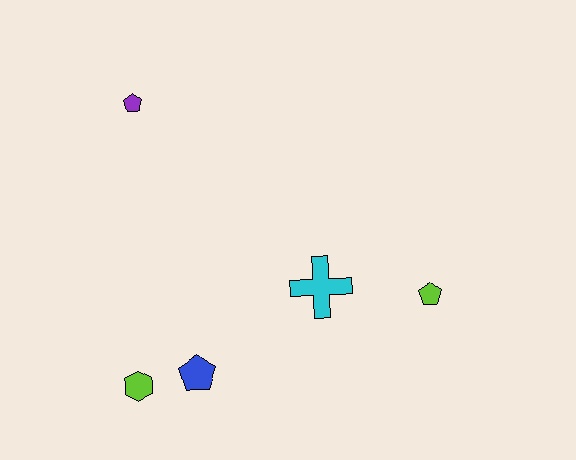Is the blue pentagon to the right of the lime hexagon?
Yes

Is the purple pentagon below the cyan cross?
No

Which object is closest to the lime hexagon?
The blue pentagon is closest to the lime hexagon.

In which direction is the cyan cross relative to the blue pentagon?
The cyan cross is to the right of the blue pentagon.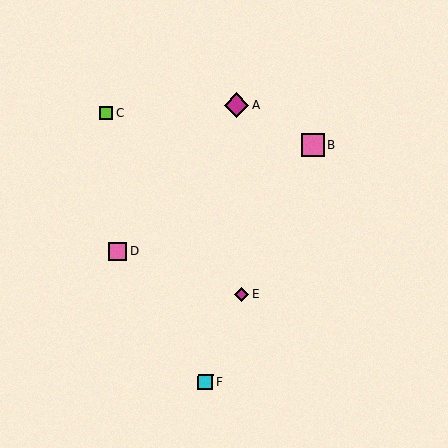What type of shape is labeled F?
Shape F is a cyan square.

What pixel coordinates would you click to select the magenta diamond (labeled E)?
Click at (242, 294) to select the magenta diamond E.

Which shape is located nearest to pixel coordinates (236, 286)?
The magenta diamond (labeled E) at (242, 294) is nearest to that location.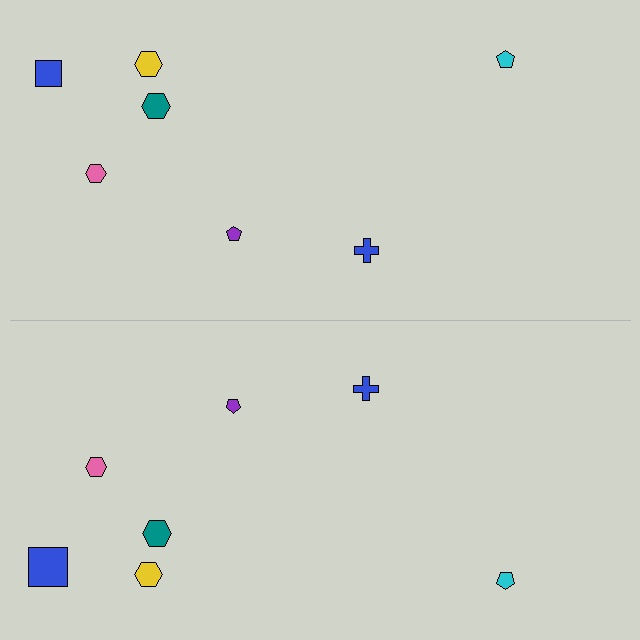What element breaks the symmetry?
The blue square on the bottom side has a different size than its mirror counterpart.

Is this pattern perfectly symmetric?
No, the pattern is not perfectly symmetric. The blue square on the bottom side has a different size than its mirror counterpart.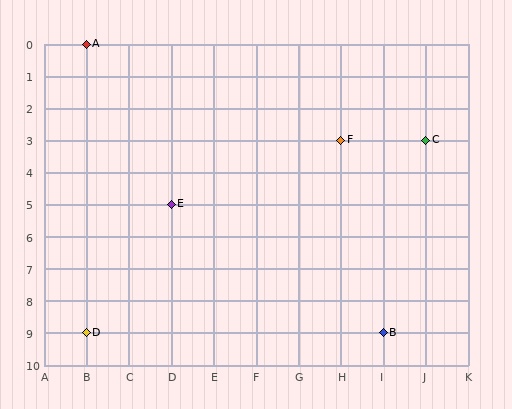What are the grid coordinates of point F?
Point F is at grid coordinates (H, 3).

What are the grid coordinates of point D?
Point D is at grid coordinates (B, 9).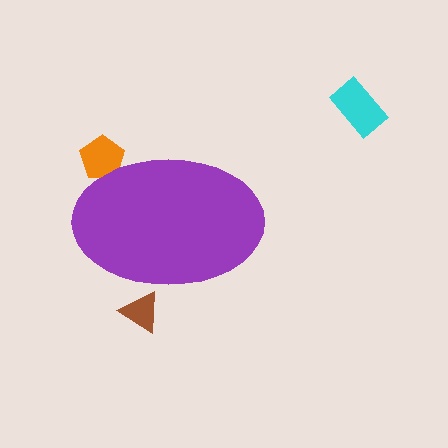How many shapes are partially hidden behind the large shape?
2 shapes are partially hidden.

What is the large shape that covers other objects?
A purple ellipse.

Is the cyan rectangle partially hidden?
No, the cyan rectangle is fully visible.